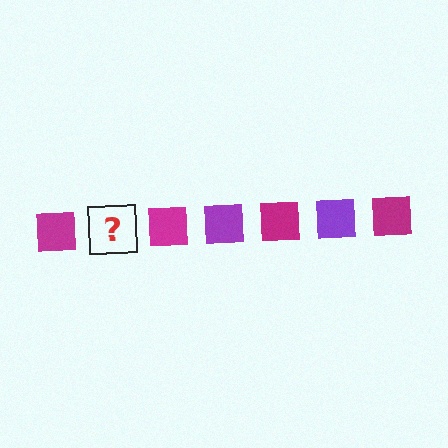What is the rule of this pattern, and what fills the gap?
The rule is that the pattern cycles through magenta, purple squares. The gap should be filled with a purple square.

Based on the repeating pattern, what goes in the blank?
The blank should be a purple square.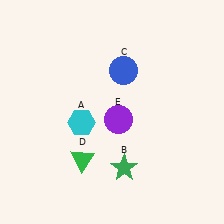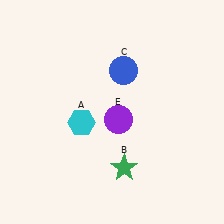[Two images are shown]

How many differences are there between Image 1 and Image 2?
There is 1 difference between the two images.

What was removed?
The green triangle (D) was removed in Image 2.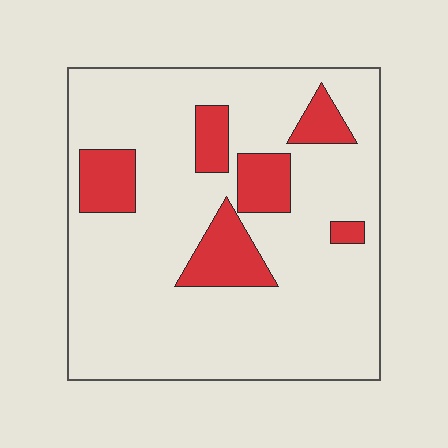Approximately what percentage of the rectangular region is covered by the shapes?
Approximately 15%.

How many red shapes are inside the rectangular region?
6.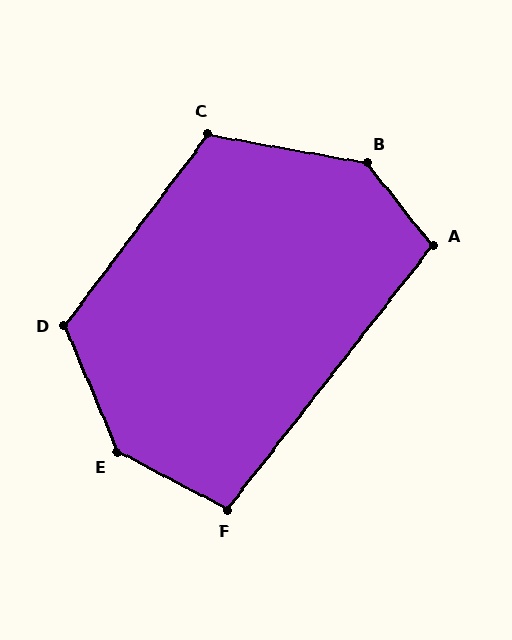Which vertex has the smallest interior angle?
F, at approximately 100 degrees.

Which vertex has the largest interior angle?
E, at approximately 140 degrees.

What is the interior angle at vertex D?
Approximately 121 degrees (obtuse).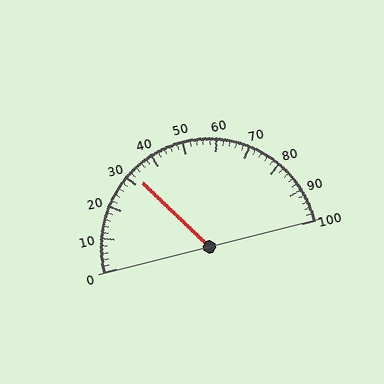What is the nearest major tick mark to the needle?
The nearest major tick mark is 30.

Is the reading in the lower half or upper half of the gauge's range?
The reading is in the lower half of the range (0 to 100).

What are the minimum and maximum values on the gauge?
The gauge ranges from 0 to 100.